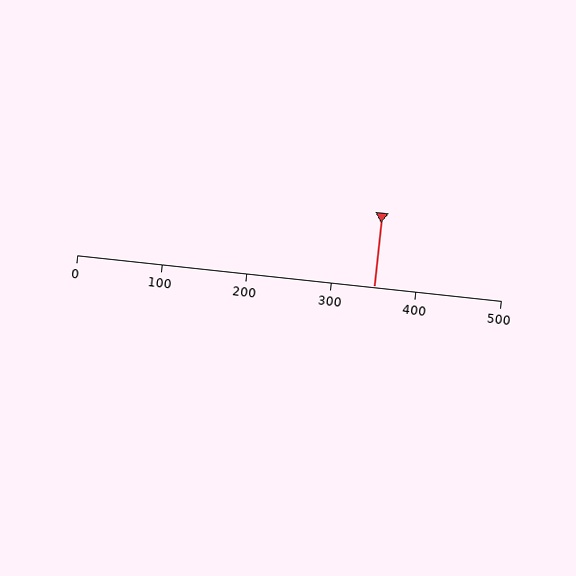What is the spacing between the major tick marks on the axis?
The major ticks are spaced 100 apart.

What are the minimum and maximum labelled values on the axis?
The axis runs from 0 to 500.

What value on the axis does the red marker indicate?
The marker indicates approximately 350.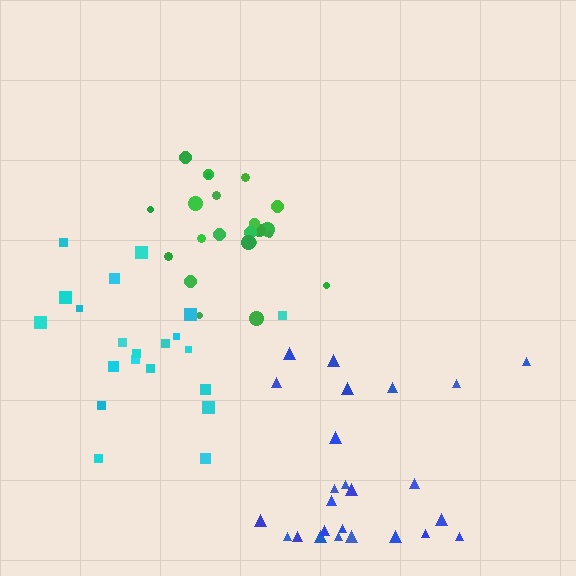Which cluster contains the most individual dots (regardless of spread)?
Blue (25).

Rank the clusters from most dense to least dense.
green, cyan, blue.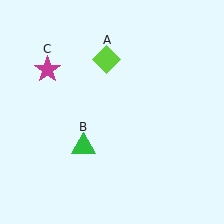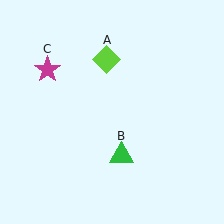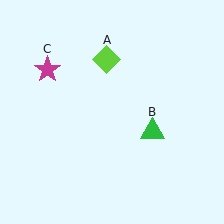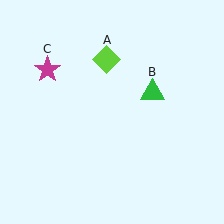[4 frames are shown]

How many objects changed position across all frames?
1 object changed position: green triangle (object B).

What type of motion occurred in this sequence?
The green triangle (object B) rotated counterclockwise around the center of the scene.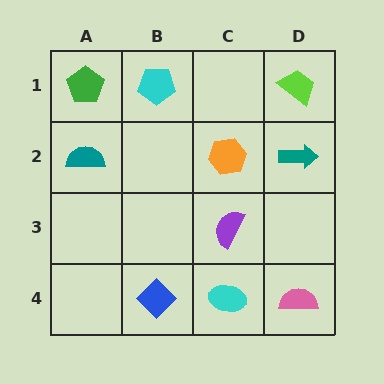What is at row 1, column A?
A green pentagon.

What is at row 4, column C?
A cyan ellipse.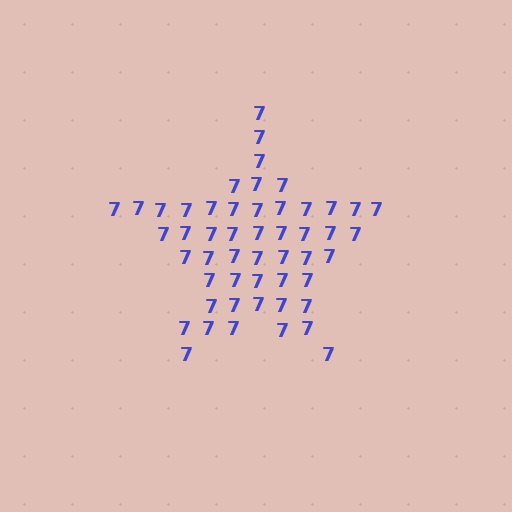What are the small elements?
The small elements are digit 7's.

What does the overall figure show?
The overall figure shows a star.